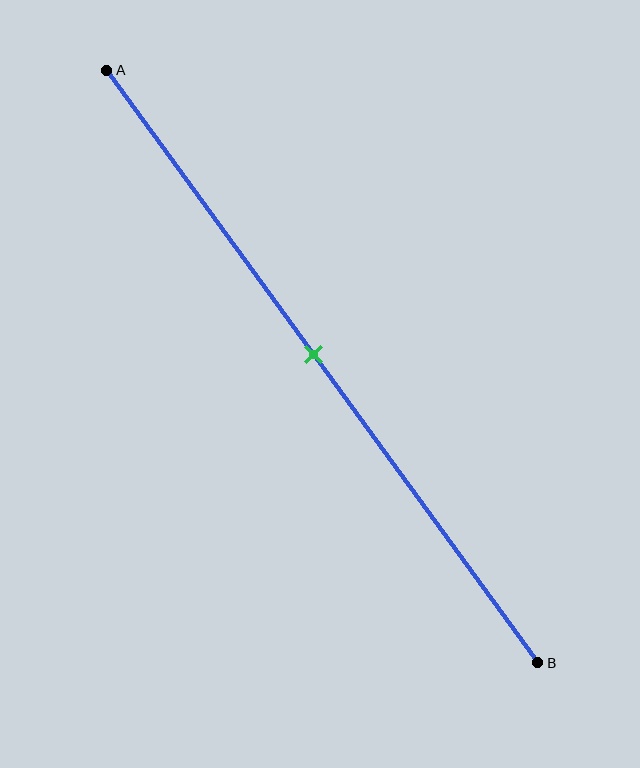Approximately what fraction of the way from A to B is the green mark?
The green mark is approximately 50% of the way from A to B.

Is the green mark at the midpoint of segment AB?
Yes, the mark is approximately at the midpoint.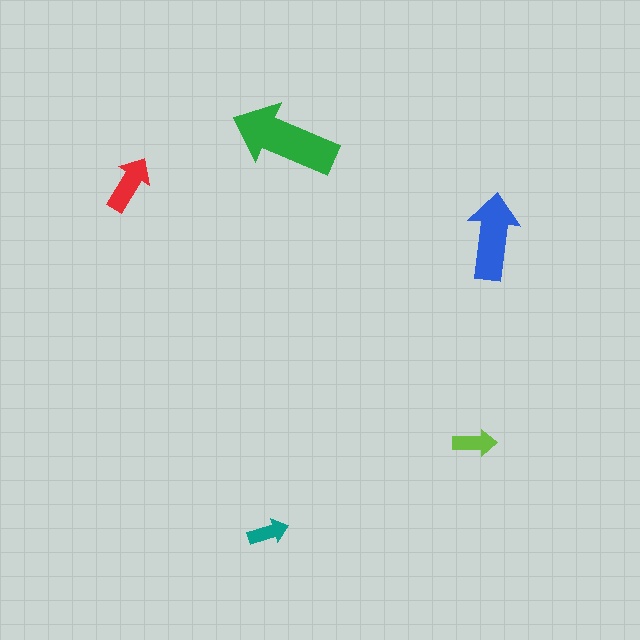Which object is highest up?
The green arrow is topmost.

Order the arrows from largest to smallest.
the green one, the blue one, the red one, the lime one, the teal one.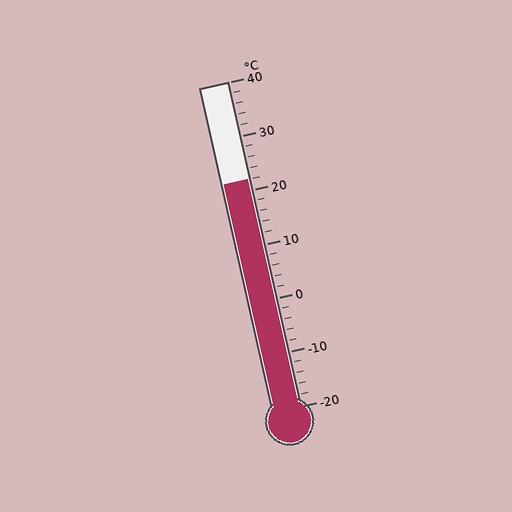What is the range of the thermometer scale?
The thermometer scale ranges from -20°C to 40°C.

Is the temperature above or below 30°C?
The temperature is below 30°C.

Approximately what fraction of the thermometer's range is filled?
The thermometer is filled to approximately 70% of its range.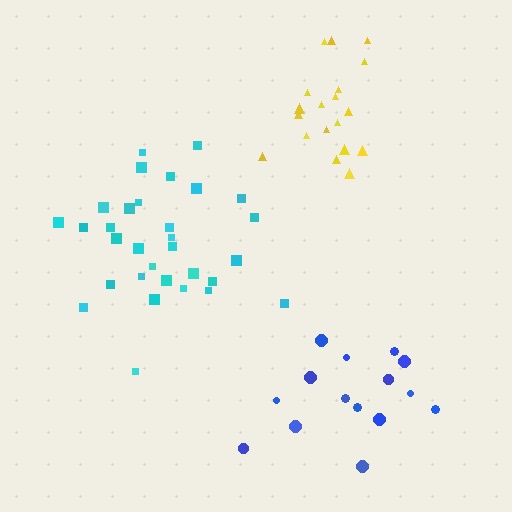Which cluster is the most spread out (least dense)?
Blue.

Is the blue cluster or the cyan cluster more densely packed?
Cyan.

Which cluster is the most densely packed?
Yellow.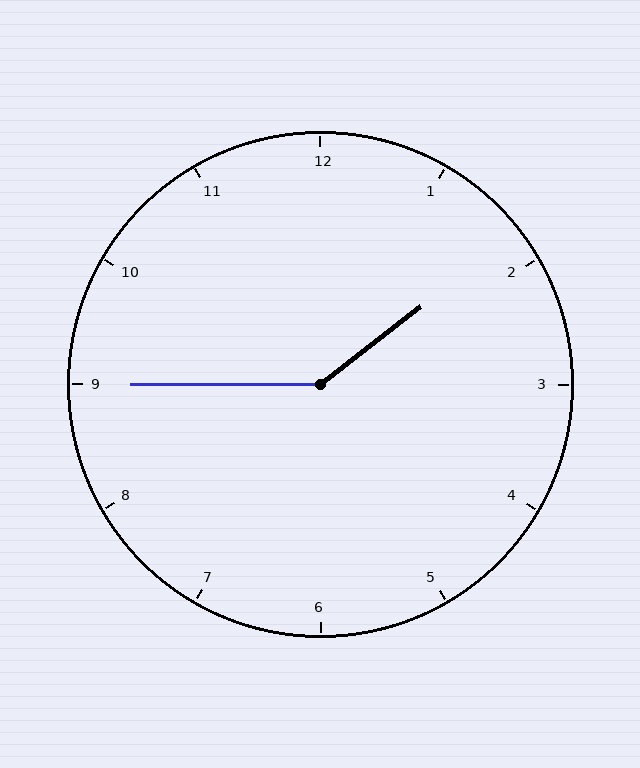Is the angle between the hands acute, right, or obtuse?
It is obtuse.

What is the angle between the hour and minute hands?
Approximately 142 degrees.